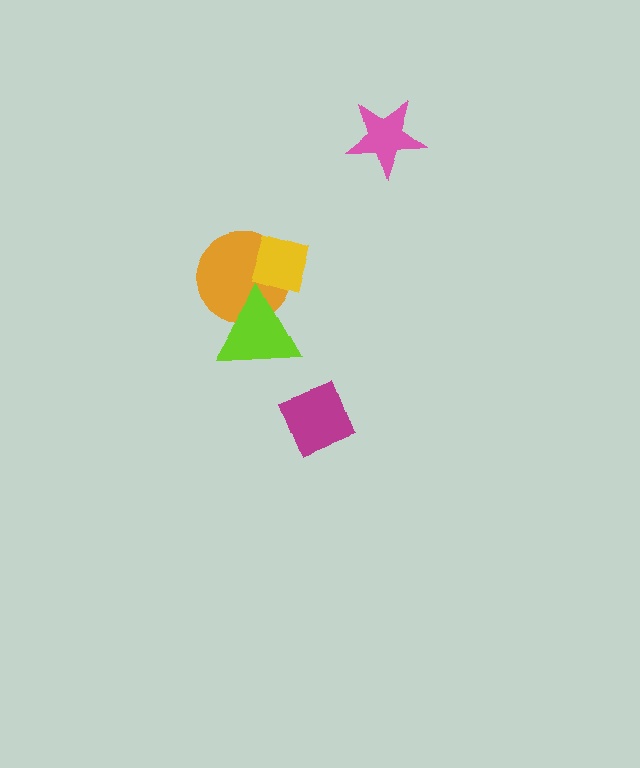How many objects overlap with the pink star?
0 objects overlap with the pink star.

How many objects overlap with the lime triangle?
2 objects overlap with the lime triangle.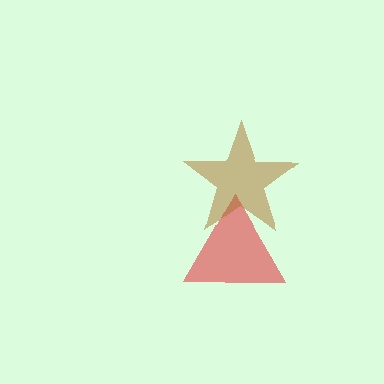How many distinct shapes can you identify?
There are 2 distinct shapes: a red triangle, a brown star.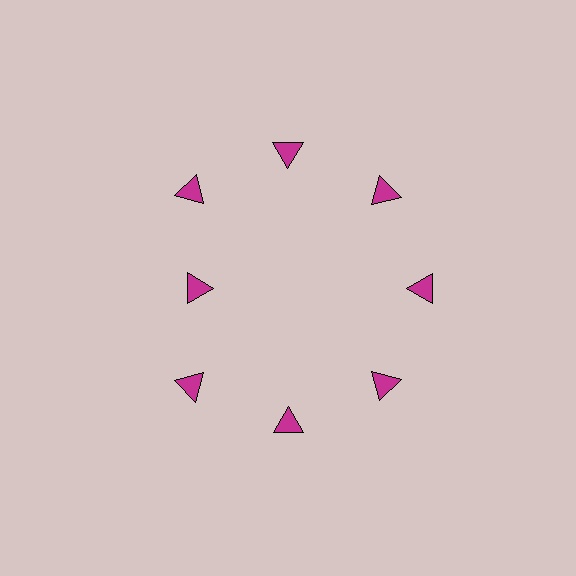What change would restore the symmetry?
The symmetry would be restored by moving it outward, back onto the ring so that all 8 triangles sit at equal angles and equal distance from the center.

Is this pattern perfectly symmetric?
No. The 8 magenta triangles are arranged in a ring, but one element near the 9 o'clock position is pulled inward toward the center, breaking the 8-fold rotational symmetry.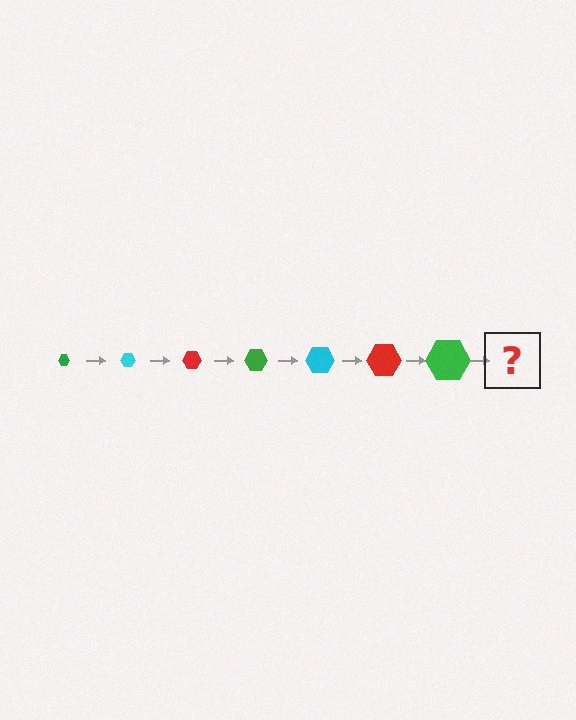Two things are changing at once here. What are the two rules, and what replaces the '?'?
The two rules are that the hexagon grows larger each step and the color cycles through green, cyan, and red. The '?' should be a cyan hexagon, larger than the previous one.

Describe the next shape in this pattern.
It should be a cyan hexagon, larger than the previous one.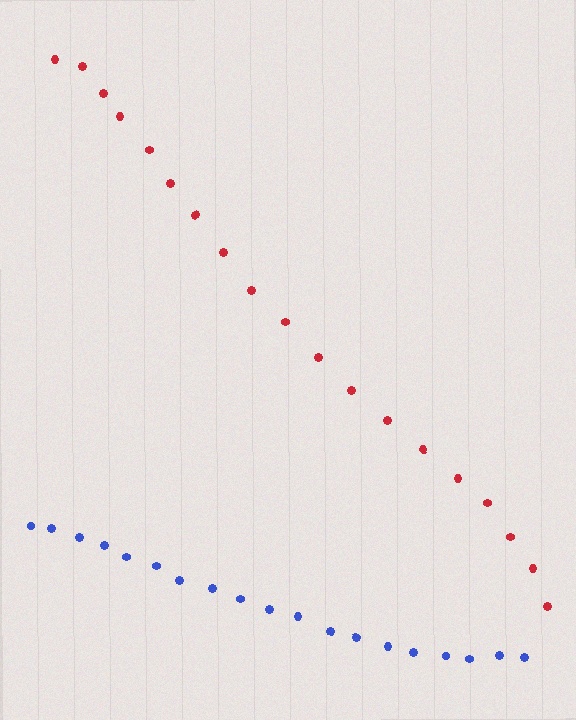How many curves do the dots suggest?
There are 2 distinct paths.